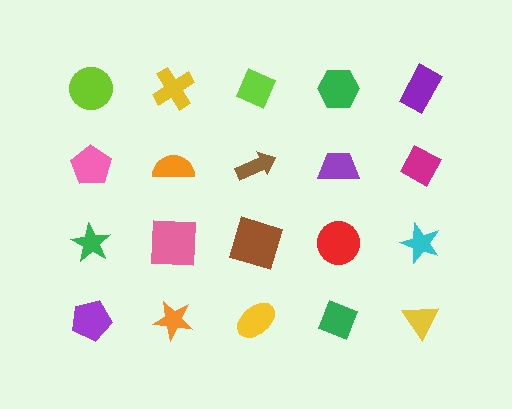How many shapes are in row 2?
5 shapes.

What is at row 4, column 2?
An orange star.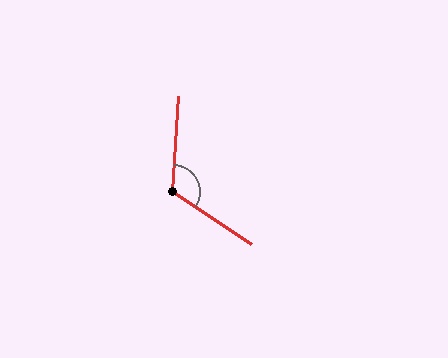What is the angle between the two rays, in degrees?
Approximately 120 degrees.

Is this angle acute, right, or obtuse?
It is obtuse.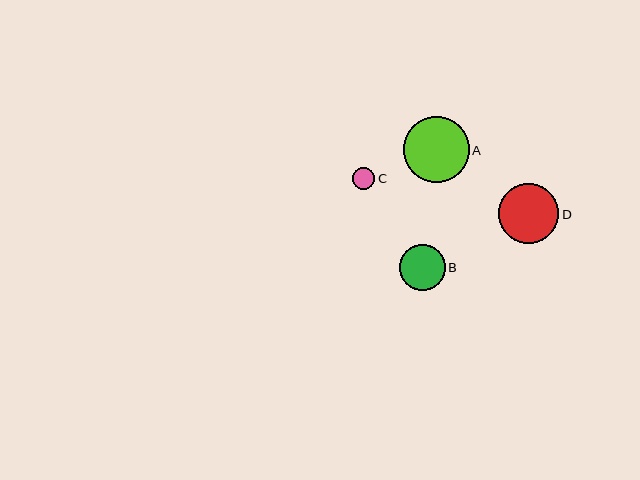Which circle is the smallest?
Circle C is the smallest with a size of approximately 22 pixels.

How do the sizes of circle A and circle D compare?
Circle A and circle D are approximately the same size.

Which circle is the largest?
Circle A is the largest with a size of approximately 66 pixels.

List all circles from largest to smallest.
From largest to smallest: A, D, B, C.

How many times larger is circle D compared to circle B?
Circle D is approximately 1.3 times the size of circle B.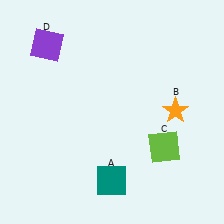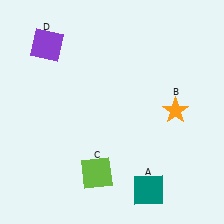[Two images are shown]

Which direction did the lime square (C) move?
The lime square (C) moved left.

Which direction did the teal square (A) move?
The teal square (A) moved right.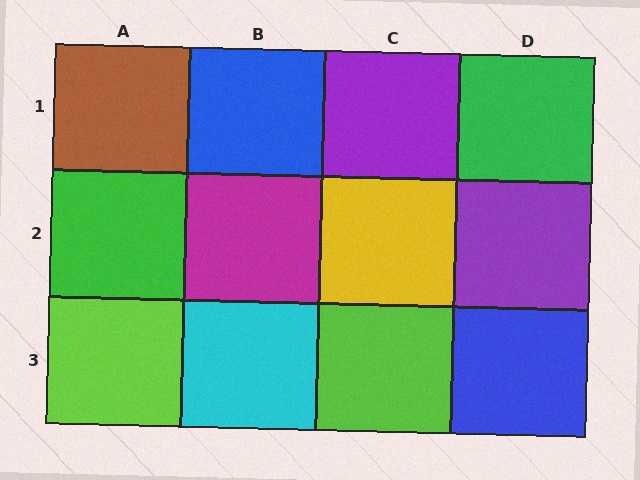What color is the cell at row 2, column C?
Yellow.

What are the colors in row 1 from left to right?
Brown, blue, purple, green.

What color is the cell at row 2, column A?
Green.